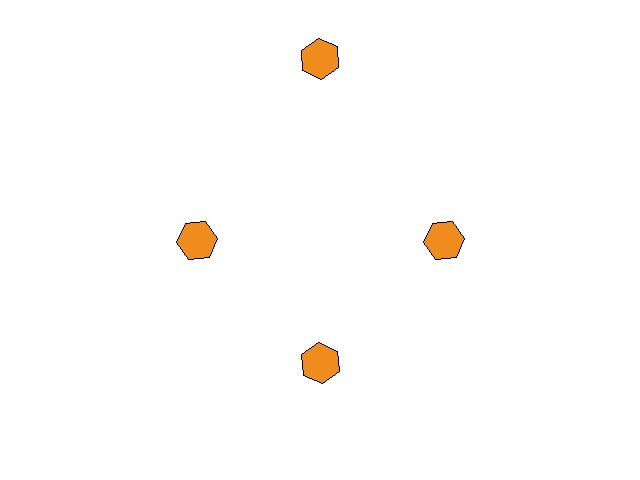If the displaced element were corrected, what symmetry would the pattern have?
It would have 4-fold rotational symmetry — the pattern would map onto itself every 90 degrees.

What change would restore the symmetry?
The symmetry would be restored by moving it inward, back onto the ring so that all 4 hexagons sit at equal angles and equal distance from the center.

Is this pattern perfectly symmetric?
No. The 4 orange hexagons are arranged in a ring, but one element near the 12 o'clock position is pushed outward from the center, breaking the 4-fold rotational symmetry.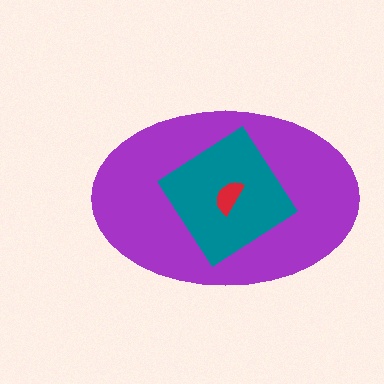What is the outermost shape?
The purple ellipse.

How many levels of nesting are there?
3.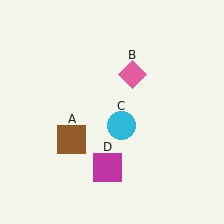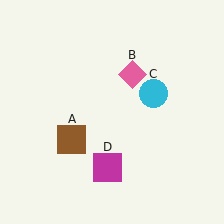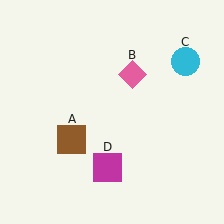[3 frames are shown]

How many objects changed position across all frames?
1 object changed position: cyan circle (object C).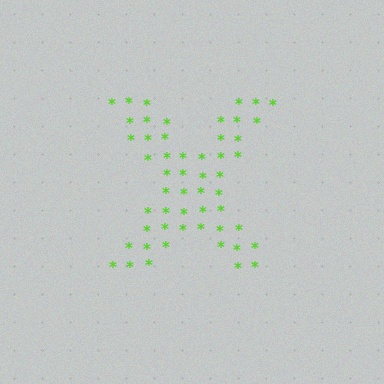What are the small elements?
The small elements are asterisks.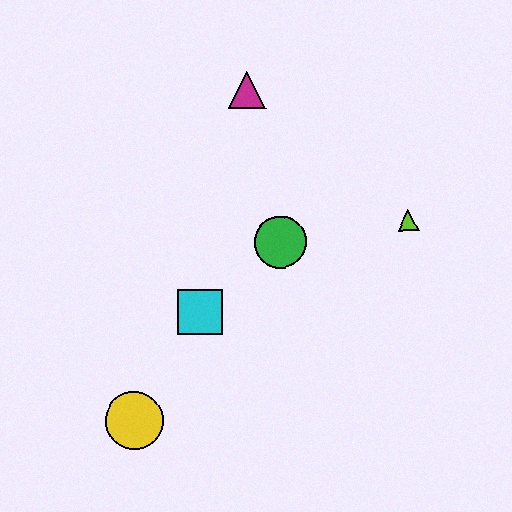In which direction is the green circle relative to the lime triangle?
The green circle is to the left of the lime triangle.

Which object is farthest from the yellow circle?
The magenta triangle is farthest from the yellow circle.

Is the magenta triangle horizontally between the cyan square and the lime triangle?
Yes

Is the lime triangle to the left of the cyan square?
No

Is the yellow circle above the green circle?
No